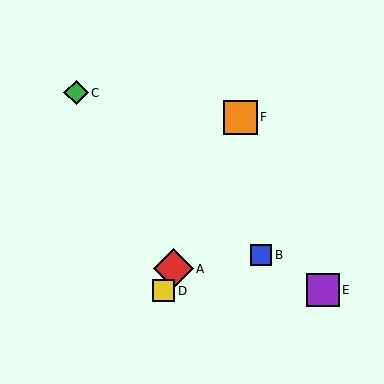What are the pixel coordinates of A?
Object A is at (173, 269).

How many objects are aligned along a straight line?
3 objects (A, D, F) are aligned along a straight line.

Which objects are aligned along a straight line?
Objects A, D, F are aligned along a straight line.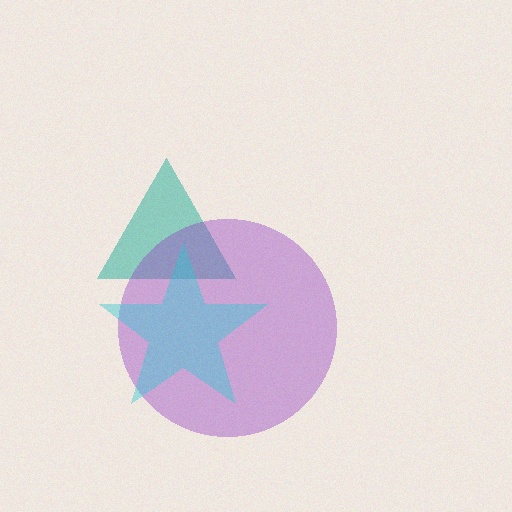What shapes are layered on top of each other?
The layered shapes are: a teal triangle, a purple circle, a cyan star.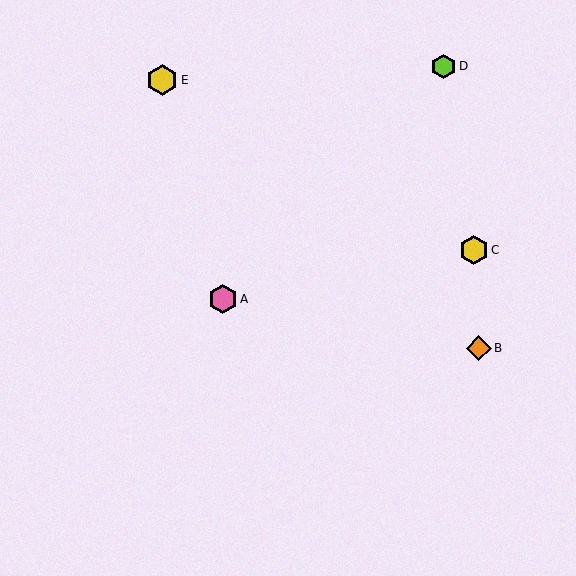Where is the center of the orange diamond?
The center of the orange diamond is at (479, 348).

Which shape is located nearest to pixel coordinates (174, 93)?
The yellow hexagon (labeled E) at (162, 80) is nearest to that location.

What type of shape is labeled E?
Shape E is a yellow hexagon.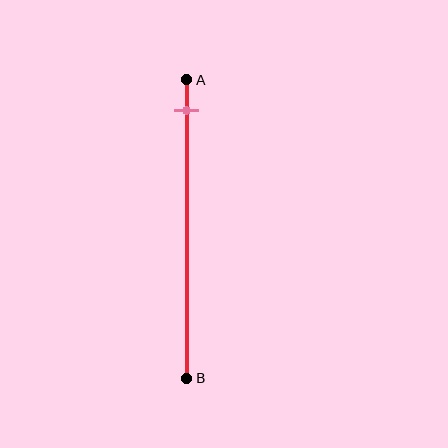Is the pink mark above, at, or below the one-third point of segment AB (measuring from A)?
The pink mark is above the one-third point of segment AB.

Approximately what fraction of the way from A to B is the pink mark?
The pink mark is approximately 10% of the way from A to B.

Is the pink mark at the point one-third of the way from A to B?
No, the mark is at about 10% from A, not at the 33% one-third point.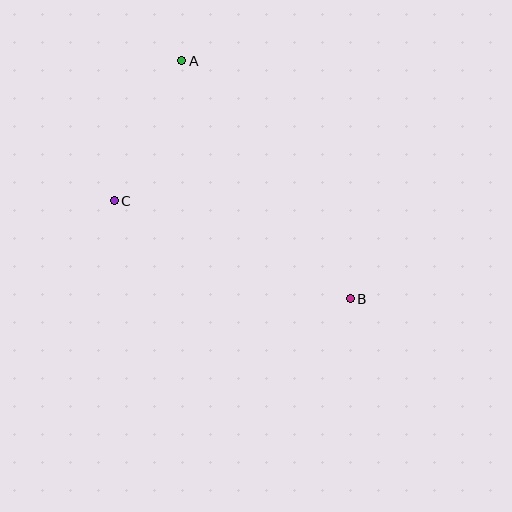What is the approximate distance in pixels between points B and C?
The distance between B and C is approximately 255 pixels.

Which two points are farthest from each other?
Points A and B are farthest from each other.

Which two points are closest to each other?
Points A and C are closest to each other.